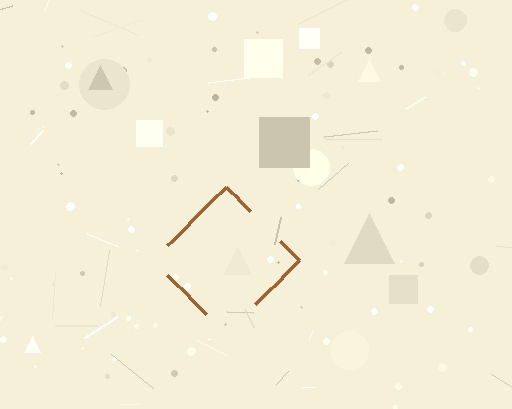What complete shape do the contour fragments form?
The contour fragments form a diamond.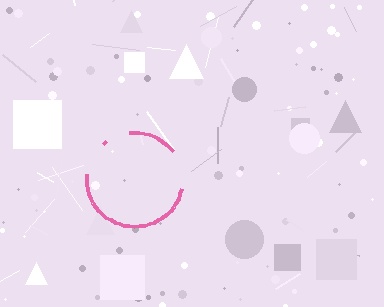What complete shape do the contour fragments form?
The contour fragments form a circle.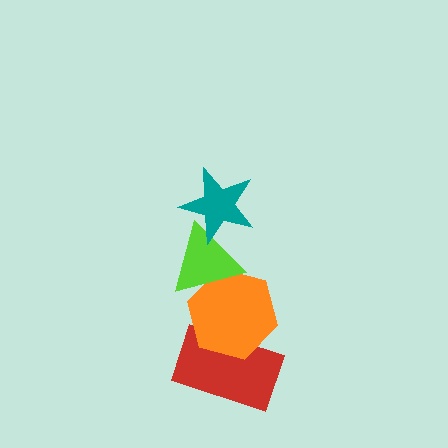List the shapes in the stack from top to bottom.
From top to bottom: the teal star, the lime triangle, the orange hexagon, the red rectangle.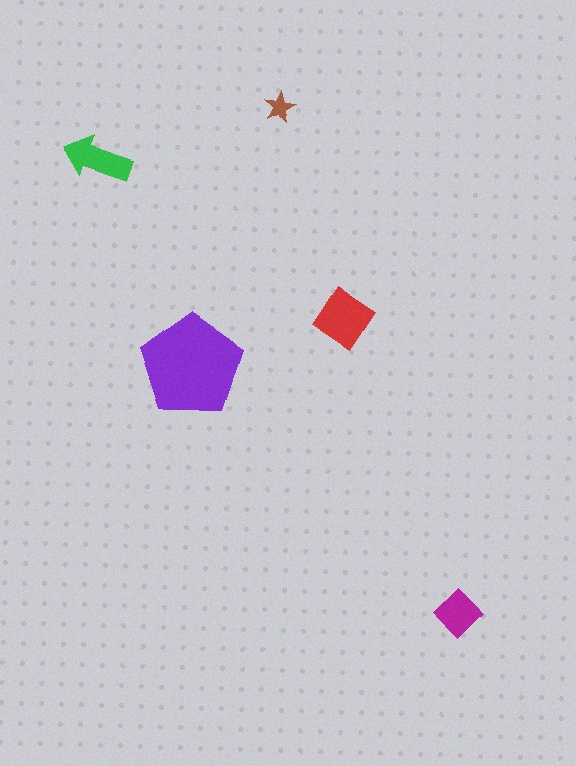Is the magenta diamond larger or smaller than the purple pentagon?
Smaller.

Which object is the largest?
The purple pentagon.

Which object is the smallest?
The brown star.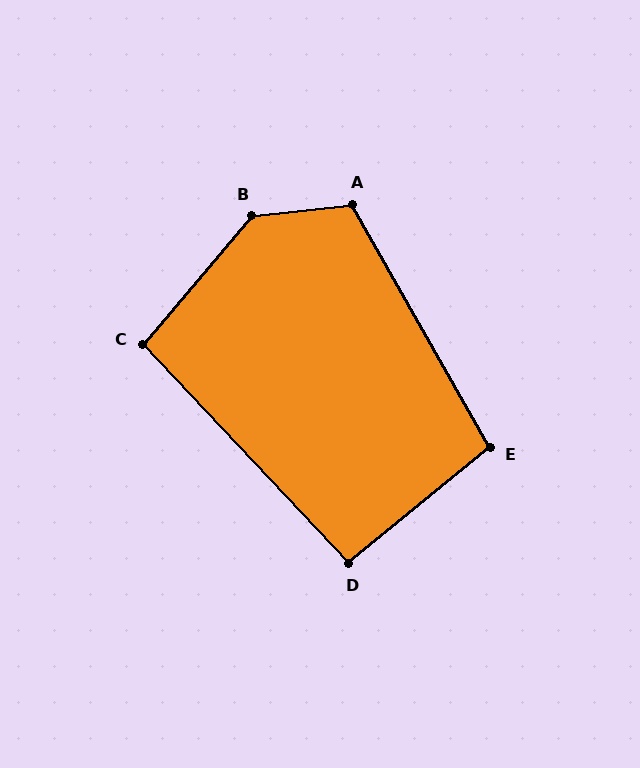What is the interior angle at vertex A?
Approximately 114 degrees (obtuse).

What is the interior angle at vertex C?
Approximately 97 degrees (obtuse).